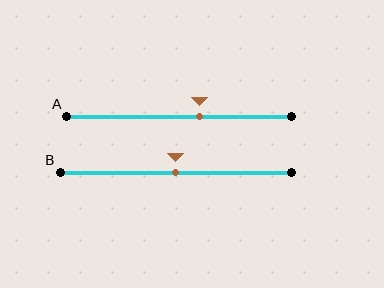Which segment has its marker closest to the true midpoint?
Segment B has its marker closest to the true midpoint.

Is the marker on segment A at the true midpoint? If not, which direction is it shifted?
No, the marker on segment A is shifted to the right by about 9% of the segment length.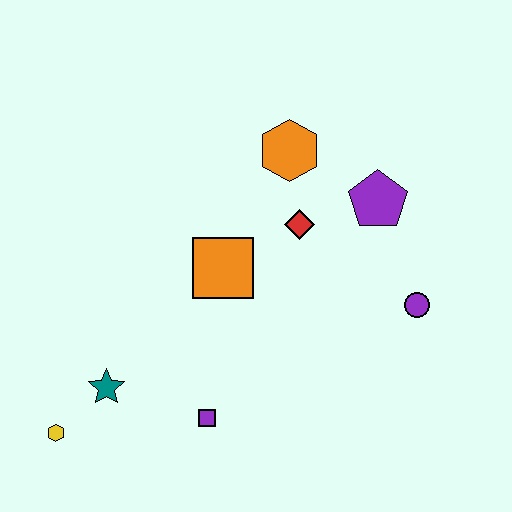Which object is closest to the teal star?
The yellow hexagon is closest to the teal star.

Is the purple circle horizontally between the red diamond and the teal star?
No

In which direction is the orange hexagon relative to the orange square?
The orange hexagon is above the orange square.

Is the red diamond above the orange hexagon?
No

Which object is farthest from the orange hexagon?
The yellow hexagon is farthest from the orange hexagon.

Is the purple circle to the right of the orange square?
Yes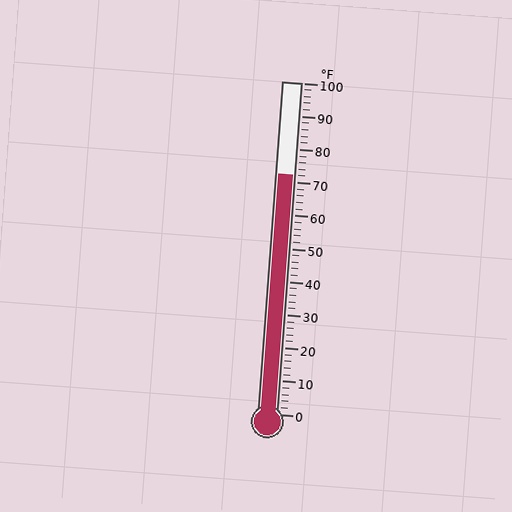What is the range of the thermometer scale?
The thermometer scale ranges from 0°F to 100°F.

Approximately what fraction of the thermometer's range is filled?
The thermometer is filled to approximately 70% of its range.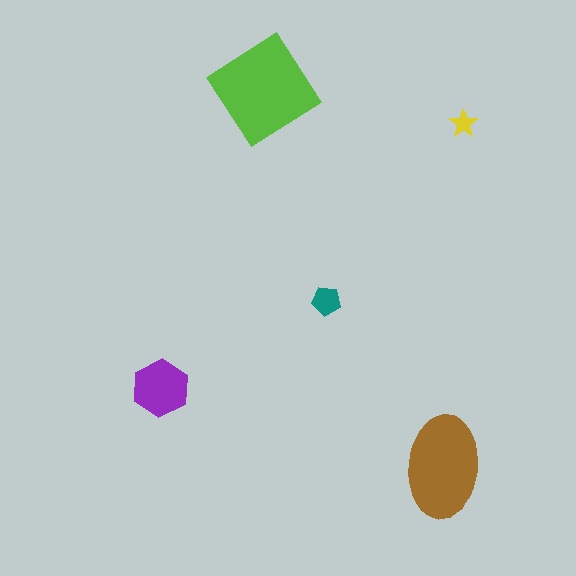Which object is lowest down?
The brown ellipse is bottommost.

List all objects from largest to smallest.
The lime diamond, the brown ellipse, the purple hexagon, the teal pentagon, the yellow star.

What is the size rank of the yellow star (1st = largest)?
5th.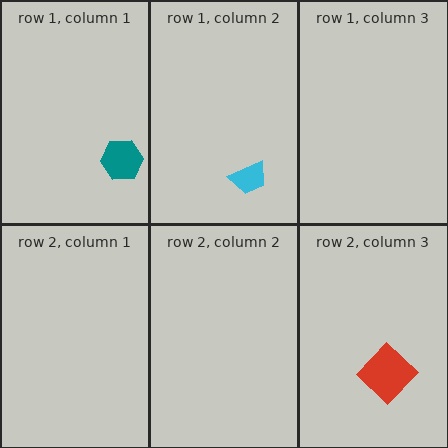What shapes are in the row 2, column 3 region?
The red diamond.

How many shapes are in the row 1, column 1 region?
1.